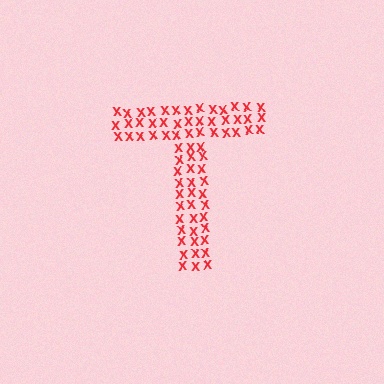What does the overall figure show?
The overall figure shows the letter T.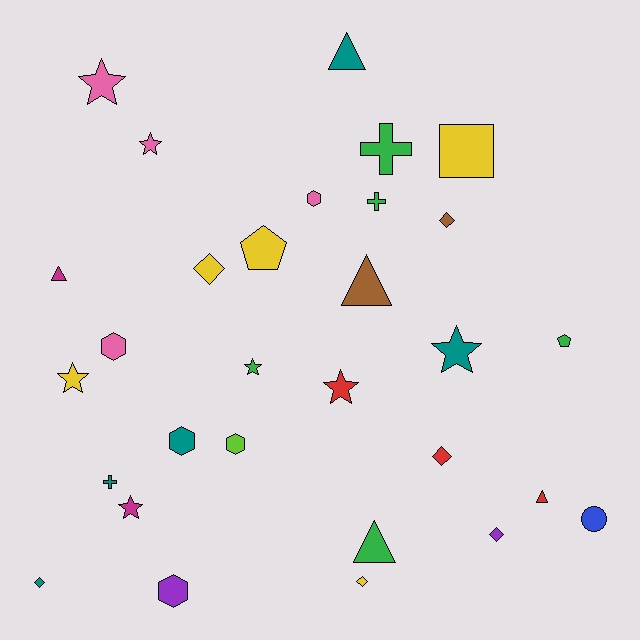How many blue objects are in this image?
There is 1 blue object.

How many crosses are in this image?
There are 3 crosses.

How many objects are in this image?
There are 30 objects.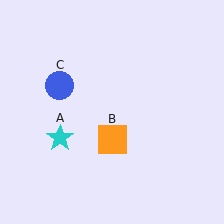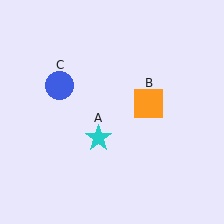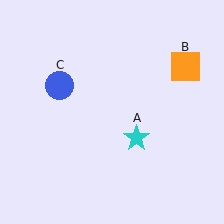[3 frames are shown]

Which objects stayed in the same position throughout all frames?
Blue circle (object C) remained stationary.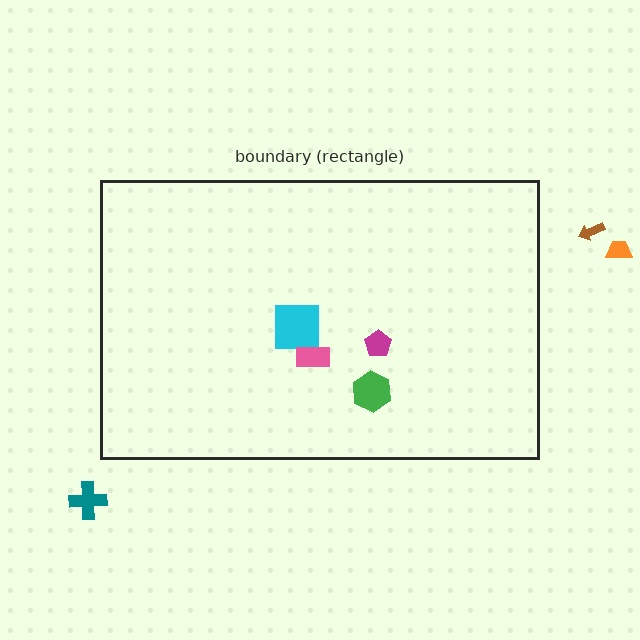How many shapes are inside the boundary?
4 inside, 3 outside.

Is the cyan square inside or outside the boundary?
Inside.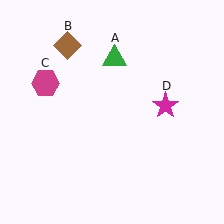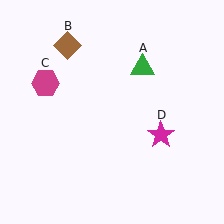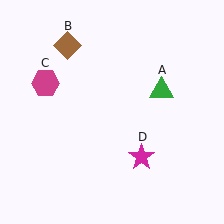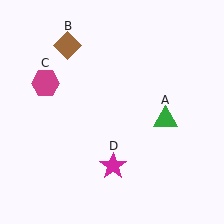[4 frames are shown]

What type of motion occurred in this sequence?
The green triangle (object A), magenta star (object D) rotated clockwise around the center of the scene.